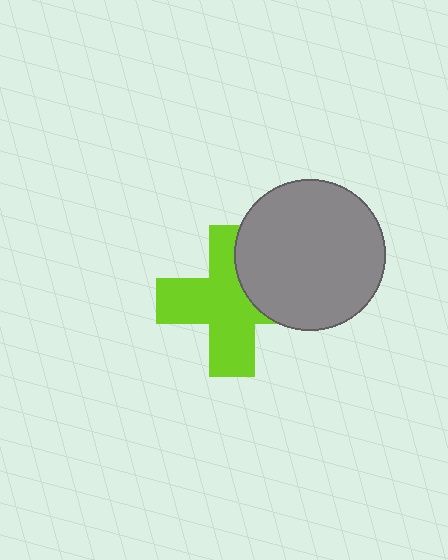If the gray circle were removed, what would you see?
You would see the complete lime cross.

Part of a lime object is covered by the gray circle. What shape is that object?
It is a cross.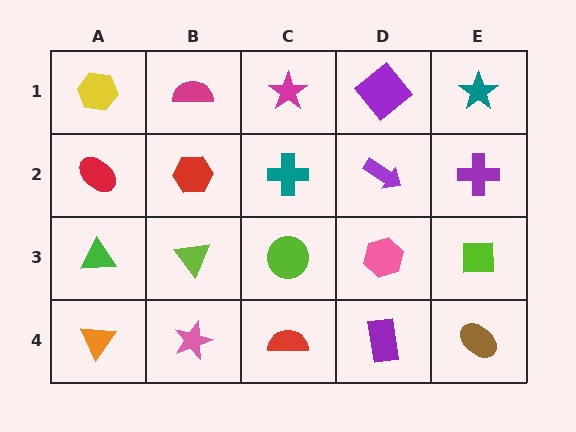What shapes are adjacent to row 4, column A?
A green triangle (row 3, column A), a pink star (row 4, column B).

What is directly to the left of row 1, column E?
A purple diamond.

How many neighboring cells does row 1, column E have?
2.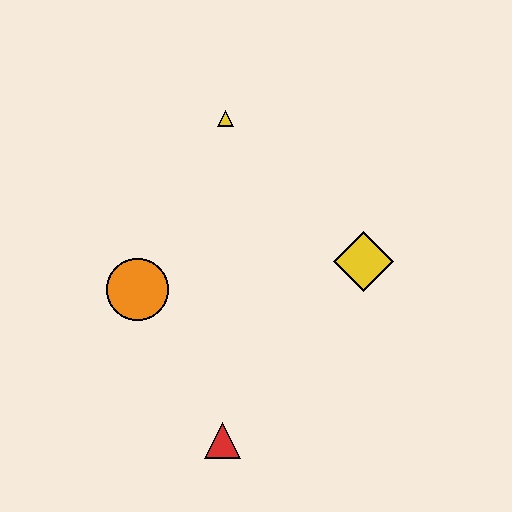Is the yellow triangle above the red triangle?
Yes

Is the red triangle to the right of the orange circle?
Yes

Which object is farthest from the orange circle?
The yellow diamond is farthest from the orange circle.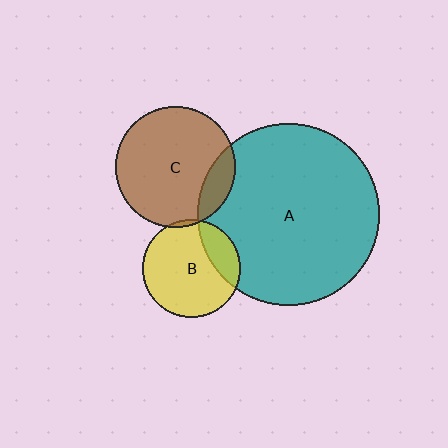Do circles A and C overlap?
Yes.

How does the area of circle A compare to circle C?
Approximately 2.3 times.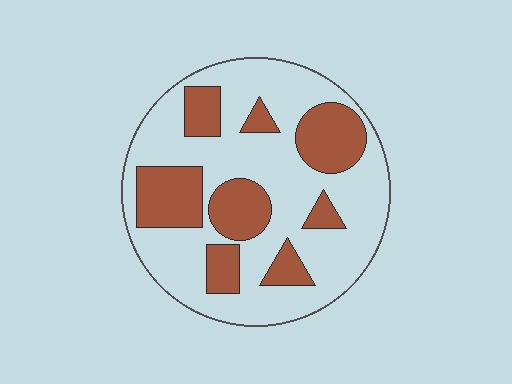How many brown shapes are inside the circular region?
8.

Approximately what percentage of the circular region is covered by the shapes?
Approximately 30%.